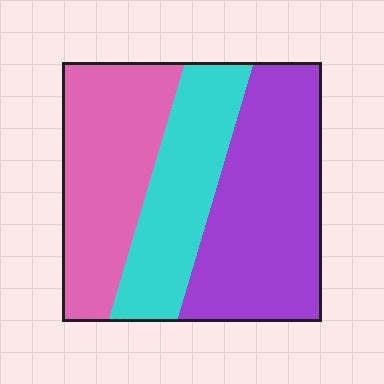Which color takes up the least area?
Cyan, at roughly 25%.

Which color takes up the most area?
Purple, at roughly 40%.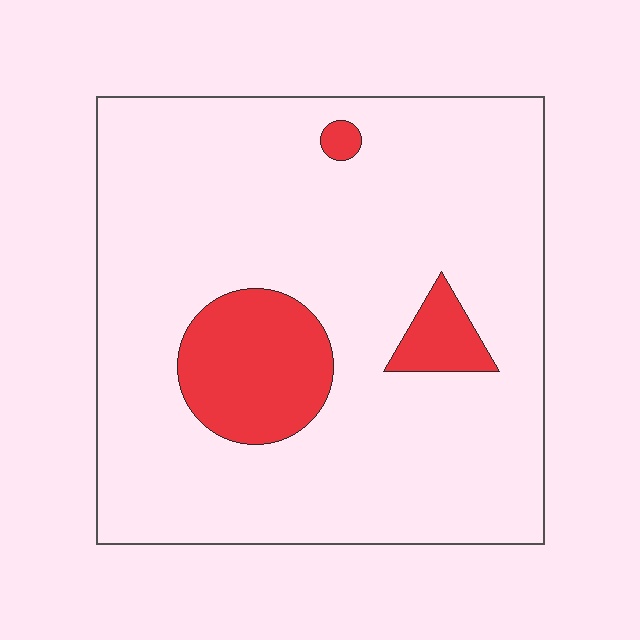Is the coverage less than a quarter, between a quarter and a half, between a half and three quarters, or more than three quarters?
Less than a quarter.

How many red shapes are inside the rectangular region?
3.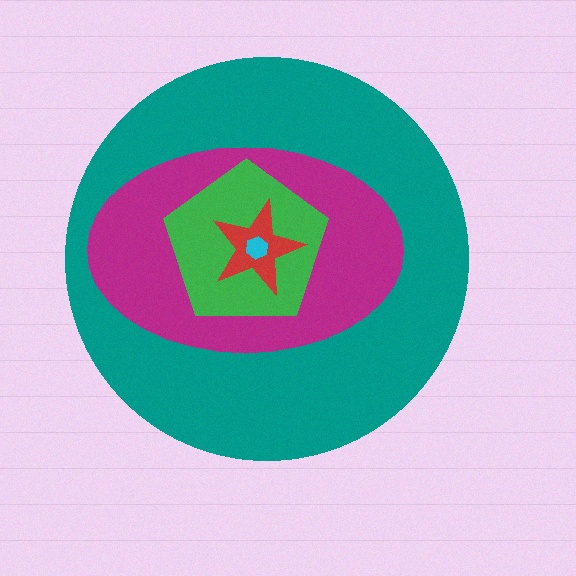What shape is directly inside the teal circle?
The magenta ellipse.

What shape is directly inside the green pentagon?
The red star.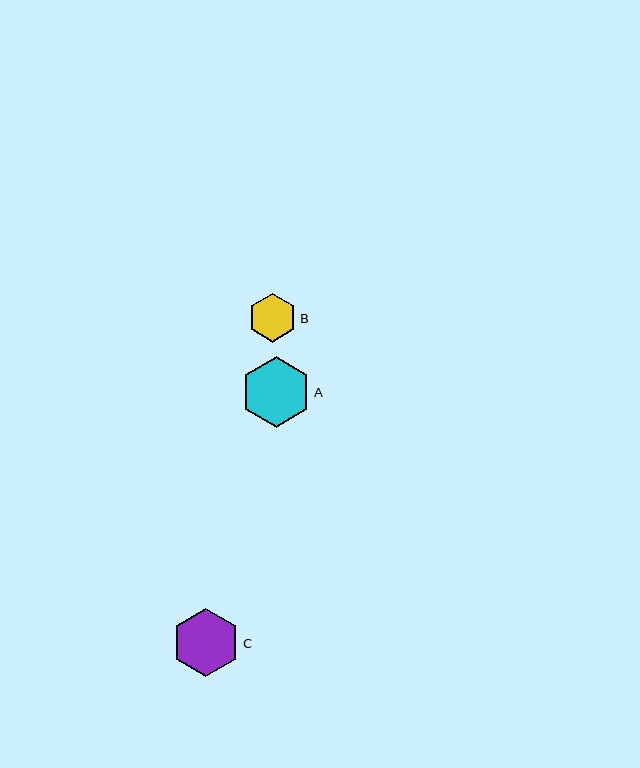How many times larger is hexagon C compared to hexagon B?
Hexagon C is approximately 1.4 times the size of hexagon B.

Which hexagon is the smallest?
Hexagon B is the smallest with a size of approximately 49 pixels.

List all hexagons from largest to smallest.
From largest to smallest: A, C, B.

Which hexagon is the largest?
Hexagon A is the largest with a size of approximately 70 pixels.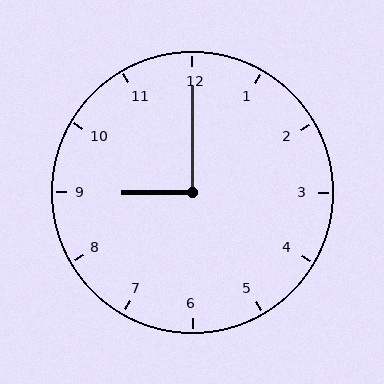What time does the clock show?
9:00.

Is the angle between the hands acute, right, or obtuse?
It is right.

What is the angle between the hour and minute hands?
Approximately 90 degrees.